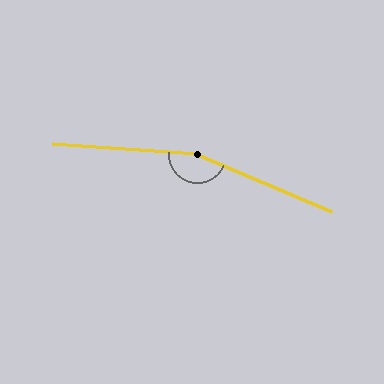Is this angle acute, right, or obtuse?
It is obtuse.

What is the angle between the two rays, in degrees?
Approximately 161 degrees.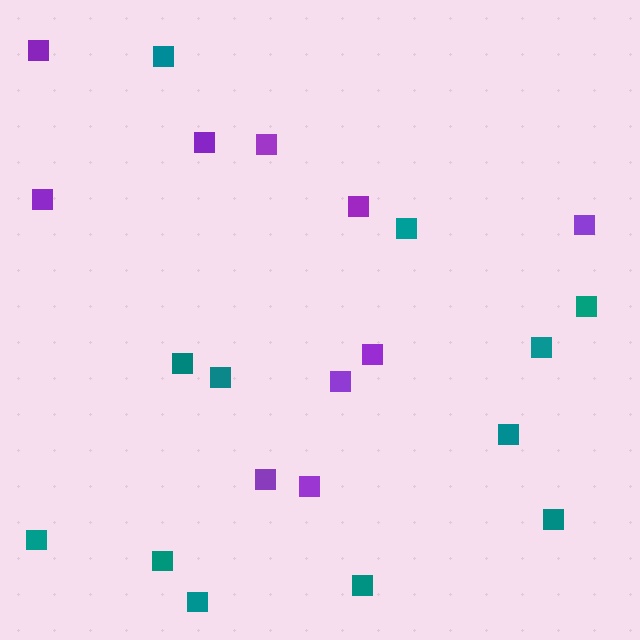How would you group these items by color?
There are 2 groups: one group of purple squares (10) and one group of teal squares (12).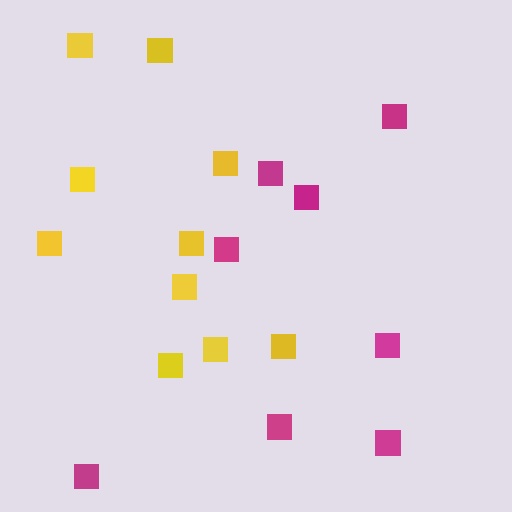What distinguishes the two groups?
There are 2 groups: one group of yellow squares (10) and one group of magenta squares (8).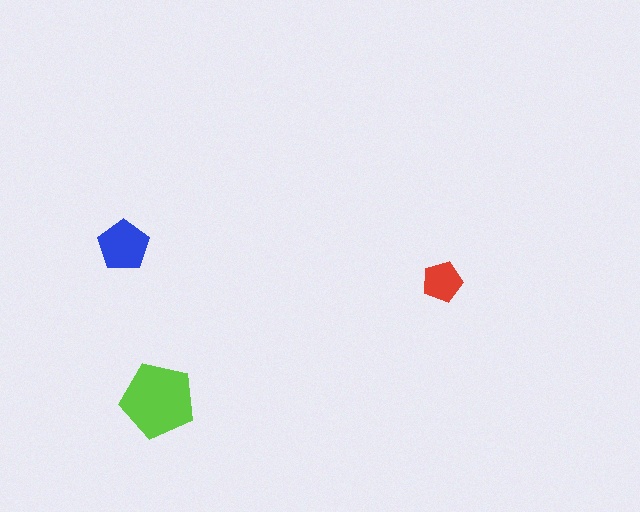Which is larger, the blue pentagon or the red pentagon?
The blue one.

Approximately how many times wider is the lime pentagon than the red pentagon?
About 2 times wider.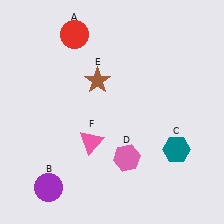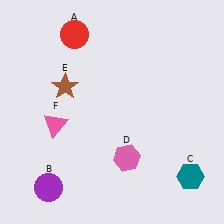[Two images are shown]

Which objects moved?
The objects that moved are: the teal hexagon (C), the brown star (E), the pink triangle (F).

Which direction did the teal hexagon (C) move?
The teal hexagon (C) moved down.